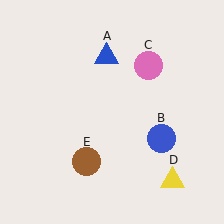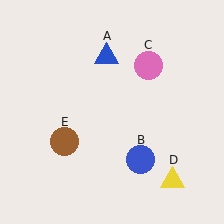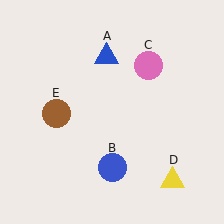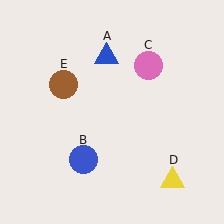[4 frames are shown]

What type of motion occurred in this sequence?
The blue circle (object B), brown circle (object E) rotated clockwise around the center of the scene.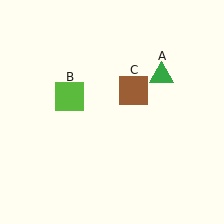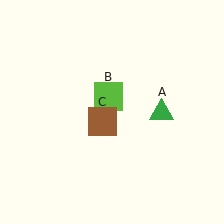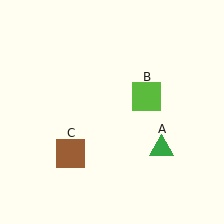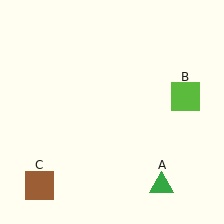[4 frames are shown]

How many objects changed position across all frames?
3 objects changed position: green triangle (object A), lime square (object B), brown square (object C).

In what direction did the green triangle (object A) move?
The green triangle (object A) moved down.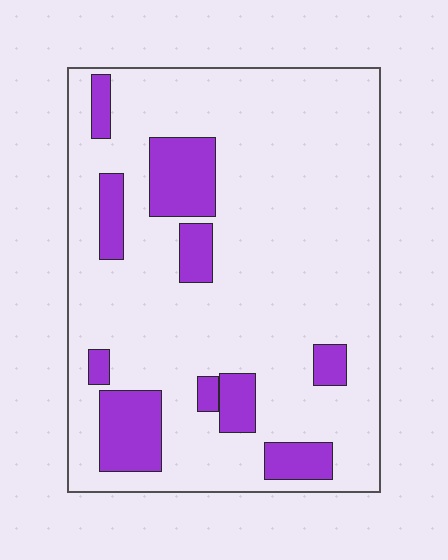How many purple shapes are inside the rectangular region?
10.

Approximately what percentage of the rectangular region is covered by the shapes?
Approximately 20%.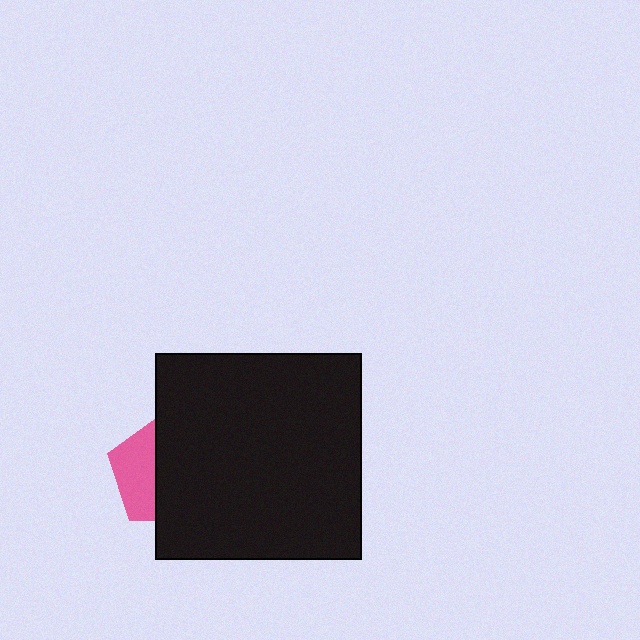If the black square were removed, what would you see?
You would see the complete pink pentagon.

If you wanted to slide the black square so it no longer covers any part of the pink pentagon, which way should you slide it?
Slide it right — that is the most direct way to separate the two shapes.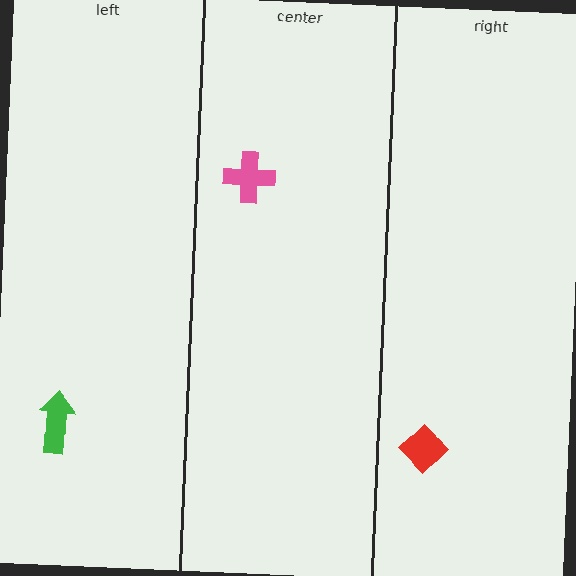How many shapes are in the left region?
1.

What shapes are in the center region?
The pink cross.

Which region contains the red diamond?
The right region.